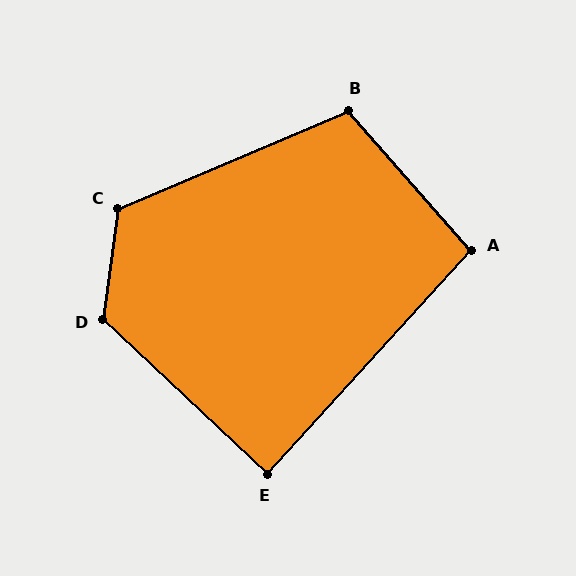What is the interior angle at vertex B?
Approximately 108 degrees (obtuse).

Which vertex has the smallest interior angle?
E, at approximately 89 degrees.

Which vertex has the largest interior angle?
D, at approximately 126 degrees.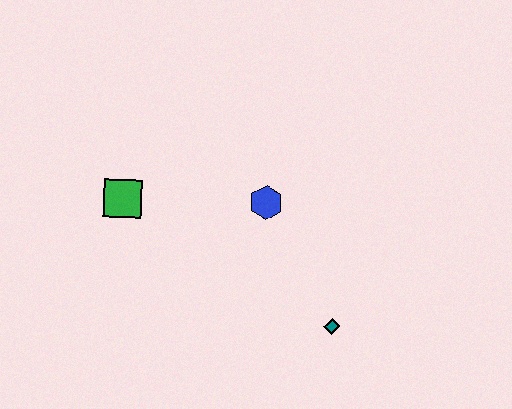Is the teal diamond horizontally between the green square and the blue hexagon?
No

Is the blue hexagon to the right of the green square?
Yes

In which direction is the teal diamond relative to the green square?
The teal diamond is to the right of the green square.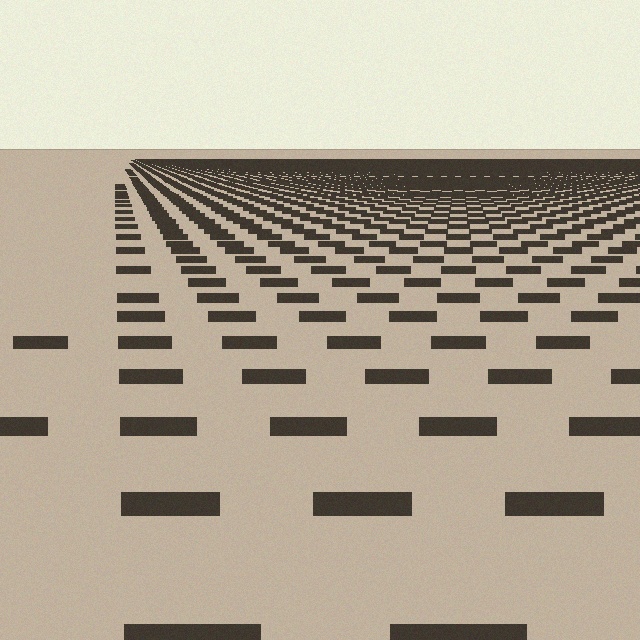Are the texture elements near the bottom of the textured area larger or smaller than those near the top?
Larger. Near the bottom, elements are closer to the viewer and appear at a bigger on-screen size.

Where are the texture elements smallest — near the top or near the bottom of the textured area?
Near the top.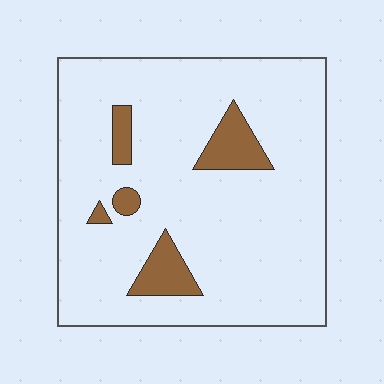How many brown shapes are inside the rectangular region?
5.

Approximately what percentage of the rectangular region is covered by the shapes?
Approximately 10%.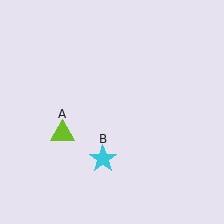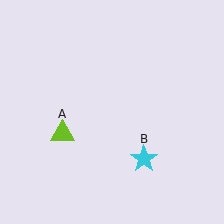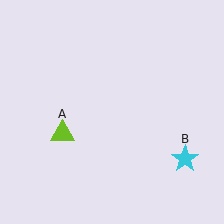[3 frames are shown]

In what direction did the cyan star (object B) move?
The cyan star (object B) moved right.